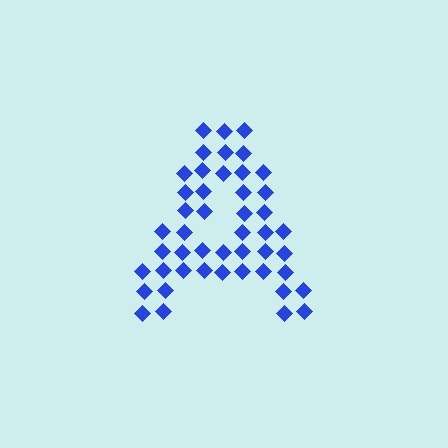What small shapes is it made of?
It is made of small diamonds.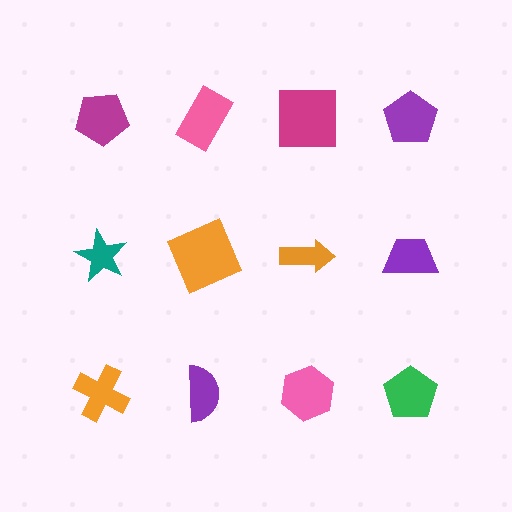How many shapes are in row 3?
4 shapes.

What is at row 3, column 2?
A purple semicircle.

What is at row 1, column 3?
A magenta square.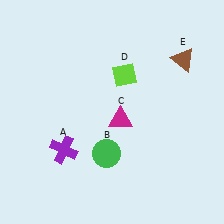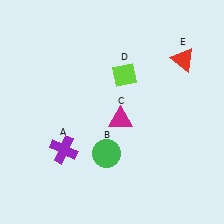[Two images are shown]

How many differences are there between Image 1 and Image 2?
There is 1 difference between the two images.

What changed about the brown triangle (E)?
In Image 1, E is brown. In Image 2, it changed to red.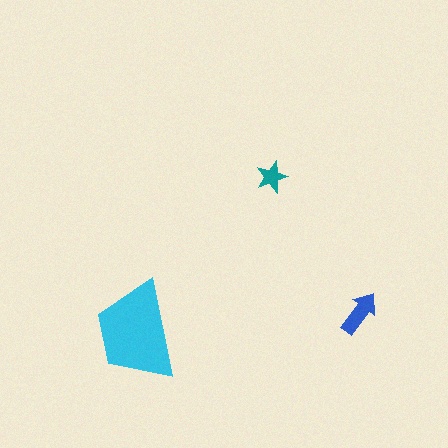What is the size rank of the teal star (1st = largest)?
3rd.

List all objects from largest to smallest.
The cyan trapezoid, the blue arrow, the teal star.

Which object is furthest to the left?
The cyan trapezoid is leftmost.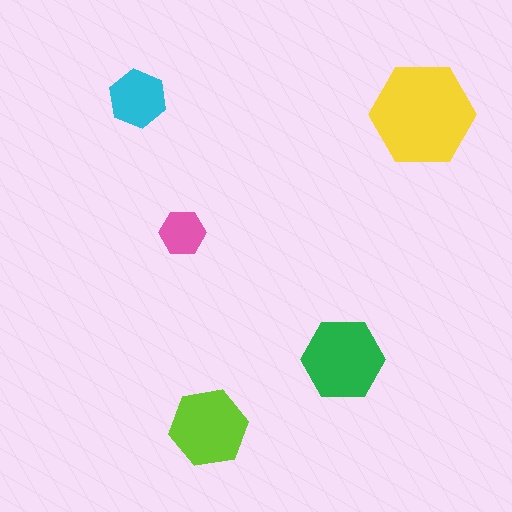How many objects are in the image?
There are 5 objects in the image.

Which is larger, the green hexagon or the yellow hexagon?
The yellow one.